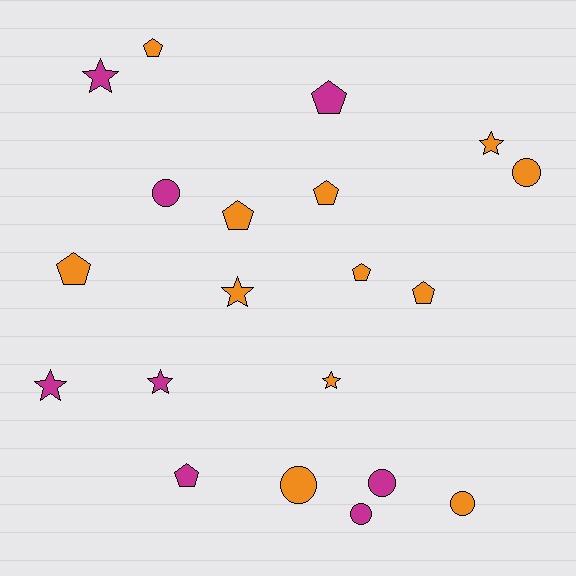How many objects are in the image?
There are 20 objects.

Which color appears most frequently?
Orange, with 12 objects.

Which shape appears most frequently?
Pentagon, with 8 objects.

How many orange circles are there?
There are 3 orange circles.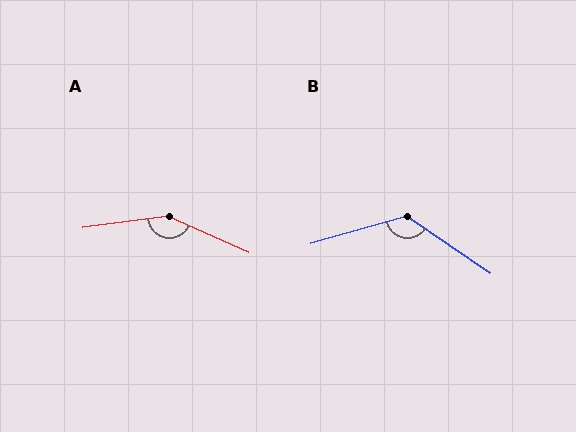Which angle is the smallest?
B, at approximately 130 degrees.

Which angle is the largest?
A, at approximately 148 degrees.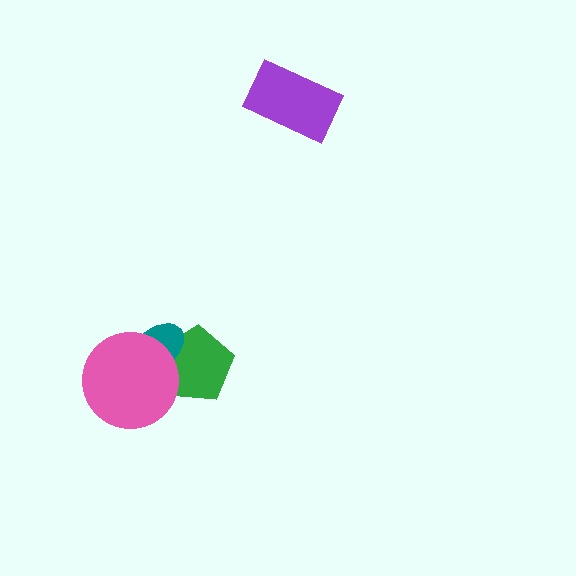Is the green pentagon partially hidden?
Yes, it is partially covered by another shape.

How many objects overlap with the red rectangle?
3 objects overlap with the red rectangle.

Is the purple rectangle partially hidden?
No, no other shape covers it.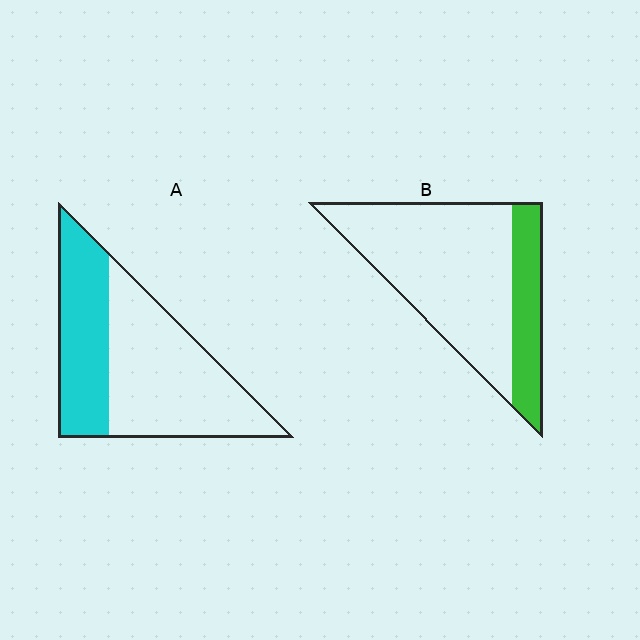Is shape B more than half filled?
No.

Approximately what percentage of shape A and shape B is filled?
A is approximately 40% and B is approximately 25%.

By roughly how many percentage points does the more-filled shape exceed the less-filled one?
By roughly 15 percentage points (A over B).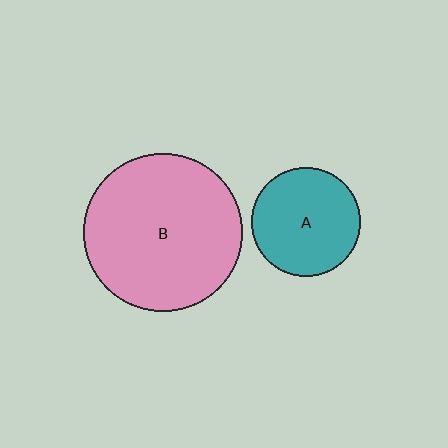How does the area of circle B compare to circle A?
Approximately 2.1 times.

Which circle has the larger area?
Circle B (pink).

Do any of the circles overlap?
No, none of the circles overlap.